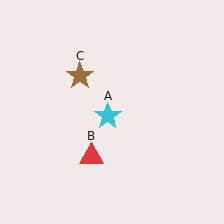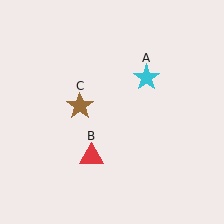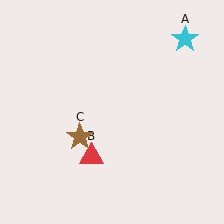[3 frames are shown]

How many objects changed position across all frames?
2 objects changed position: cyan star (object A), brown star (object C).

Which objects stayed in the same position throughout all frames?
Red triangle (object B) remained stationary.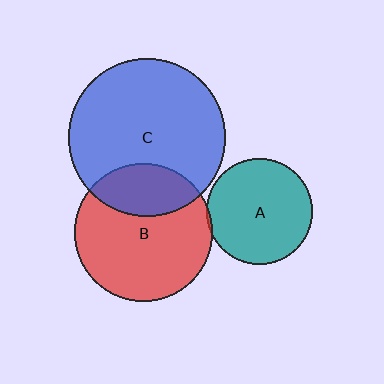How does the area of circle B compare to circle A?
Approximately 1.7 times.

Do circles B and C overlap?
Yes.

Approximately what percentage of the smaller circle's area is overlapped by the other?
Approximately 25%.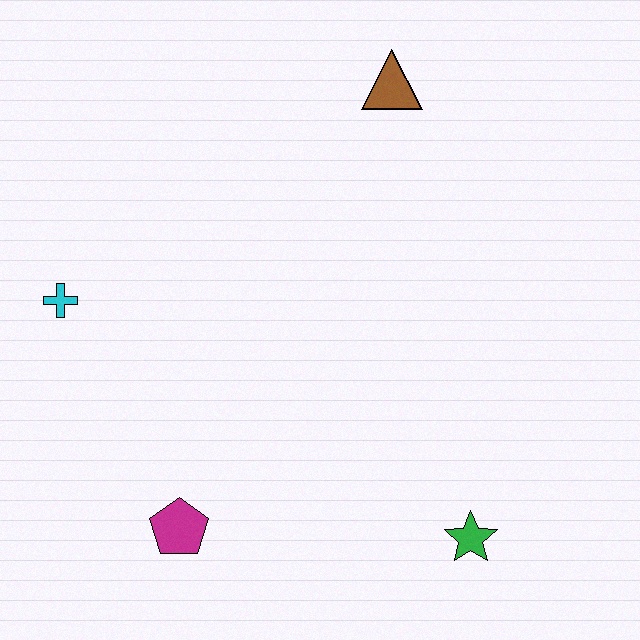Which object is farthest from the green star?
The cyan cross is farthest from the green star.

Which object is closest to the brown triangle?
The cyan cross is closest to the brown triangle.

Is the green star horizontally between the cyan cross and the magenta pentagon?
No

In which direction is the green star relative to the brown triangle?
The green star is below the brown triangle.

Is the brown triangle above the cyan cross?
Yes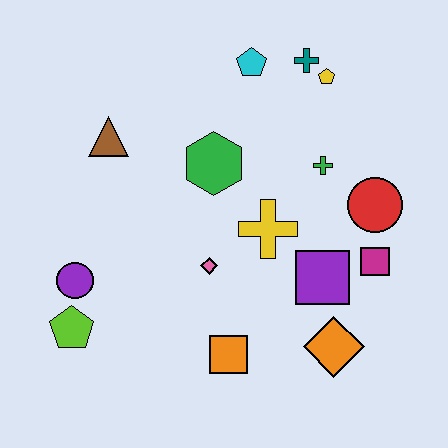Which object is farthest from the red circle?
The lime pentagon is farthest from the red circle.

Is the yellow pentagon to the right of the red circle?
No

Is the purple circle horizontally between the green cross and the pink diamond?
No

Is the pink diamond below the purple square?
No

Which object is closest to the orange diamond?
The purple square is closest to the orange diamond.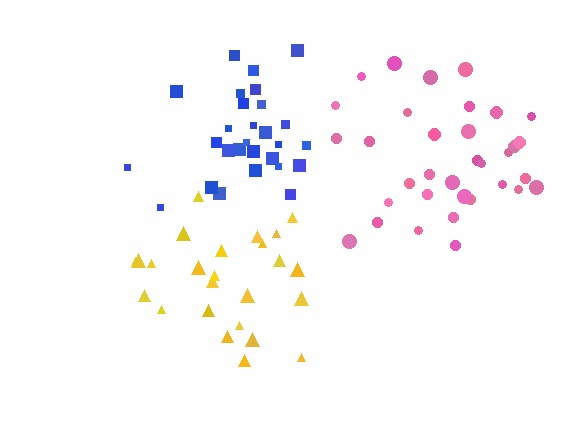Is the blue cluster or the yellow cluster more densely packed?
Blue.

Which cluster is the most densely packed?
Blue.